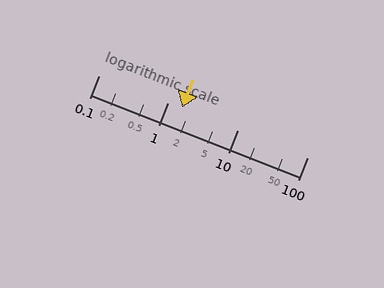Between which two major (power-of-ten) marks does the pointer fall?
The pointer is between 1 and 10.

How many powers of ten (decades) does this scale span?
The scale spans 3 decades, from 0.1 to 100.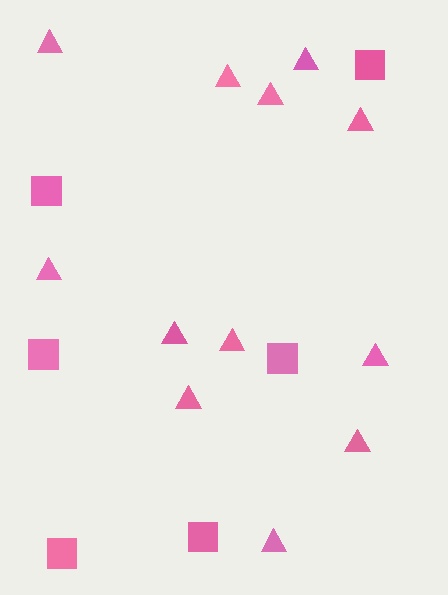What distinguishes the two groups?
There are 2 groups: one group of triangles (12) and one group of squares (6).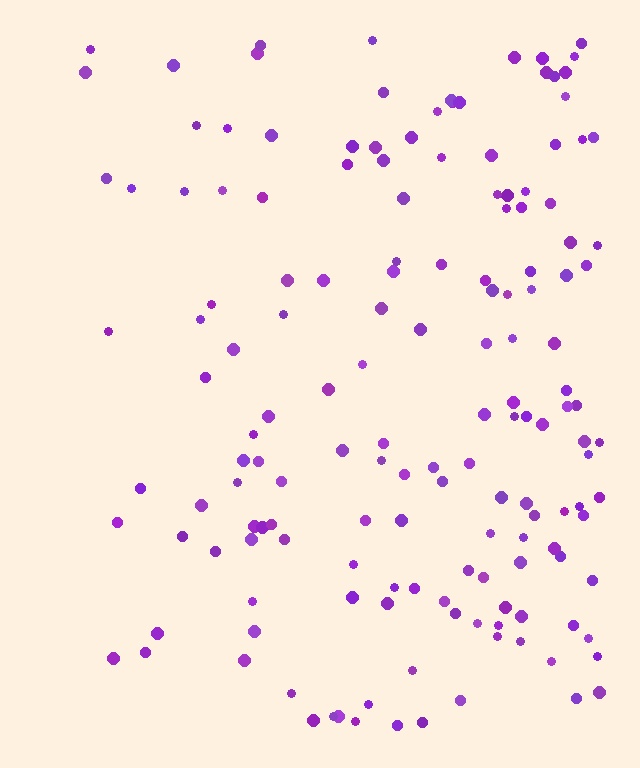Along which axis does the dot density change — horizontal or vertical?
Horizontal.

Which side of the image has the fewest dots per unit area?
The left.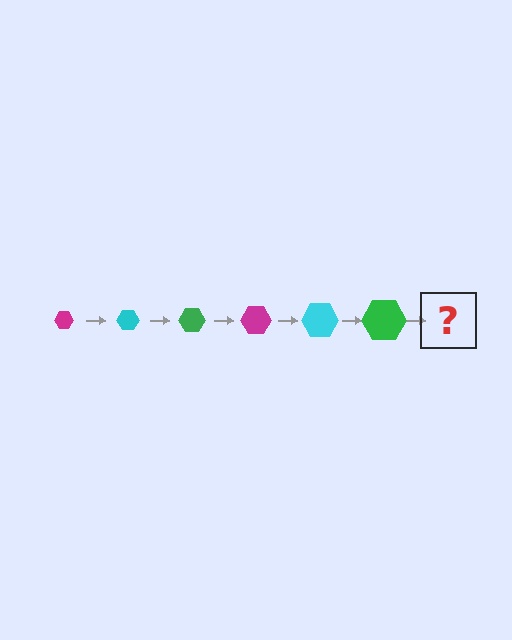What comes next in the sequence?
The next element should be a magenta hexagon, larger than the previous one.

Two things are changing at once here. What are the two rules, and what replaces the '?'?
The two rules are that the hexagon grows larger each step and the color cycles through magenta, cyan, and green. The '?' should be a magenta hexagon, larger than the previous one.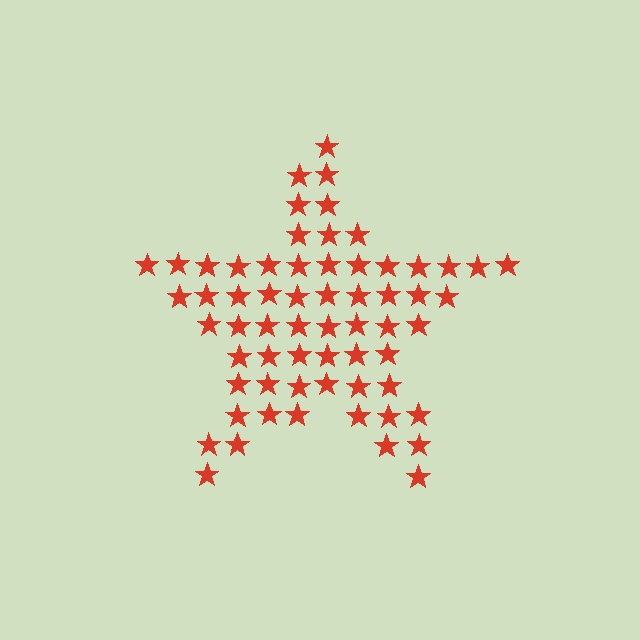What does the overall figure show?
The overall figure shows a star.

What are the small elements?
The small elements are stars.